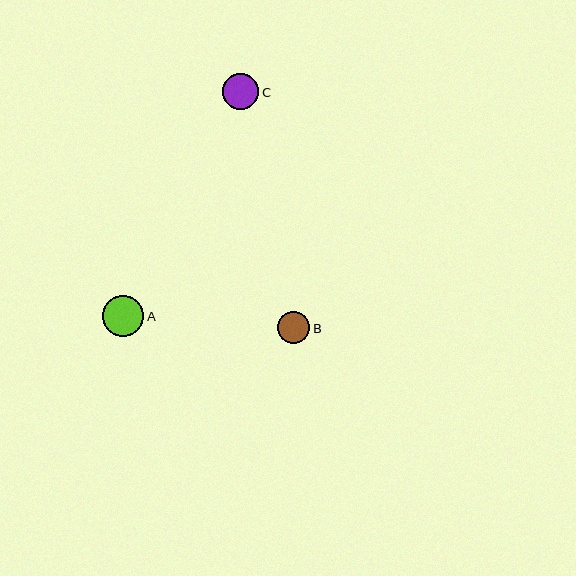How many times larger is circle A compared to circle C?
Circle A is approximately 1.1 times the size of circle C.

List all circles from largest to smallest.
From largest to smallest: A, C, B.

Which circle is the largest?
Circle A is the largest with a size of approximately 41 pixels.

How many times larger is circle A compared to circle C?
Circle A is approximately 1.1 times the size of circle C.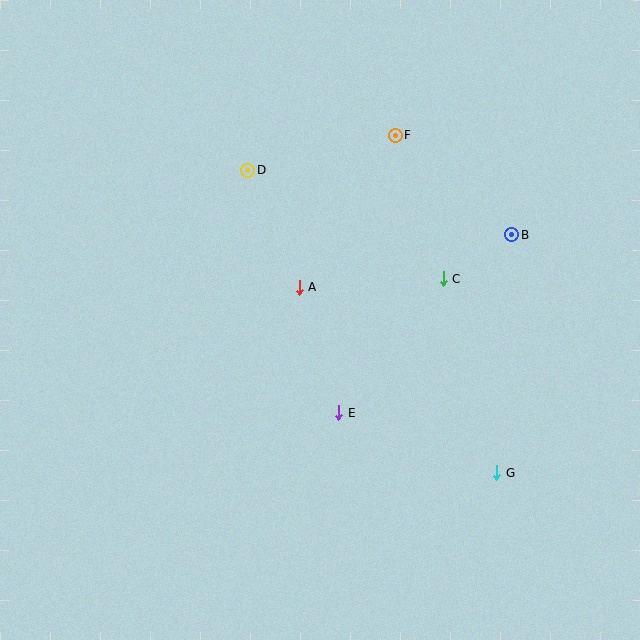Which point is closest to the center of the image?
Point A at (299, 287) is closest to the center.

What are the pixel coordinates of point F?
Point F is at (395, 135).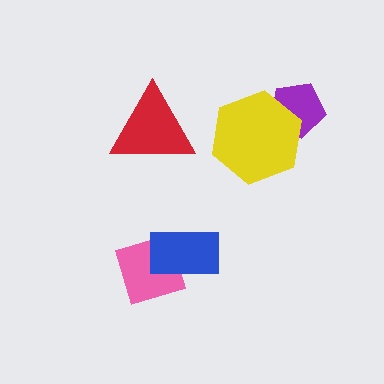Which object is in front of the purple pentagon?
The yellow hexagon is in front of the purple pentagon.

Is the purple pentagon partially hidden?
Yes, it is partially covered by another shape.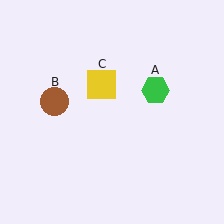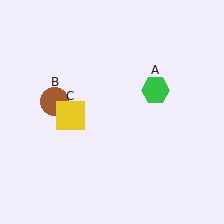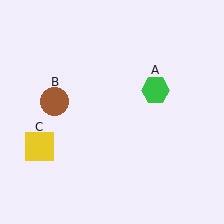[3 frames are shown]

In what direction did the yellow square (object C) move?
The yellow square (object C) moved down and to the left.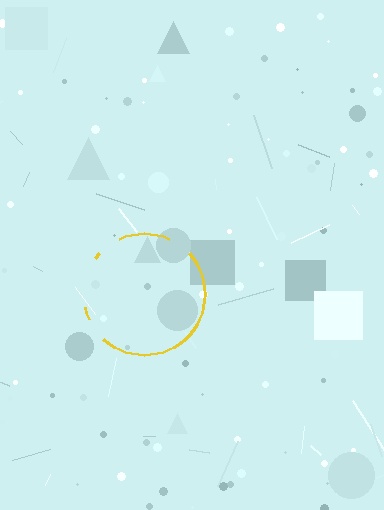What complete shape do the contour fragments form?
The contour fragments form a circle.